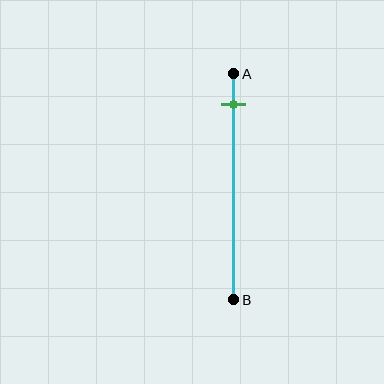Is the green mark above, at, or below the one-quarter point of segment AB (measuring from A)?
The green mark is above the one-quarter point of segment AB.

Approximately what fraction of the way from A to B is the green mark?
The green mark is approximately 15% of the way from A to B.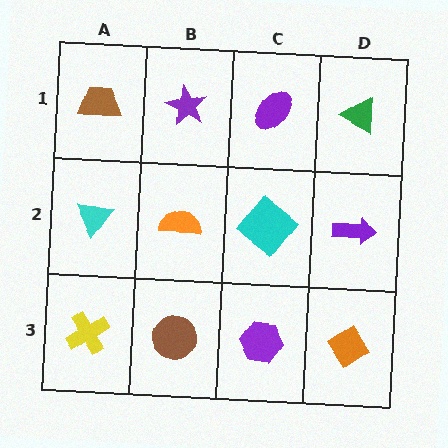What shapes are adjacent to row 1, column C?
A cyan diamond (row 2, column C), a purple star (row 1, column B), a green triangle (row 1, column D).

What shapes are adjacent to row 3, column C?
A cyan diamond (row 2, column C), a brown circle (row 3, column B), an orange diamond (row 3, column D).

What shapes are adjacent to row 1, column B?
An orange semicircle (row 2, column B), a brown trapezoid (row 1, column A), a purple ellipse (row 1, column C).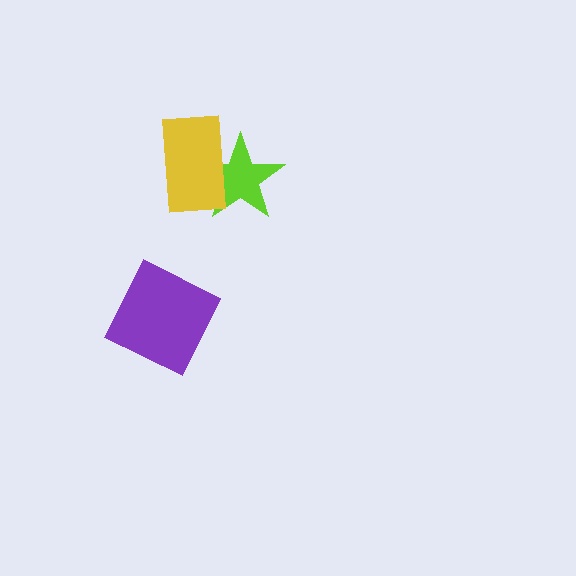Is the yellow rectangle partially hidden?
No, no other shape covers it.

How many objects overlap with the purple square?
0 objects overlap with the purple square.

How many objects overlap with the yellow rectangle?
1 object overlaps with the yellow rectangle.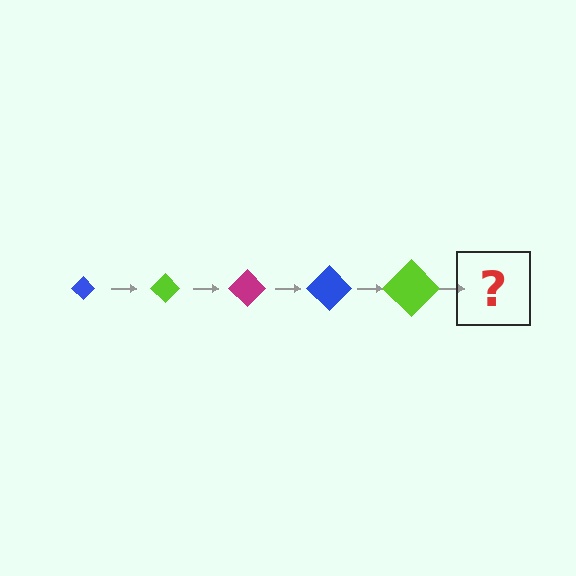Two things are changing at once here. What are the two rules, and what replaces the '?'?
The two rules are that the diamond grows larger each step and the color cycles through blue, lime, and magenta. The '?' should be a magenta diamond, larger than the previous one.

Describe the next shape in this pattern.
It should be a magenta diamond, larger than the previous one.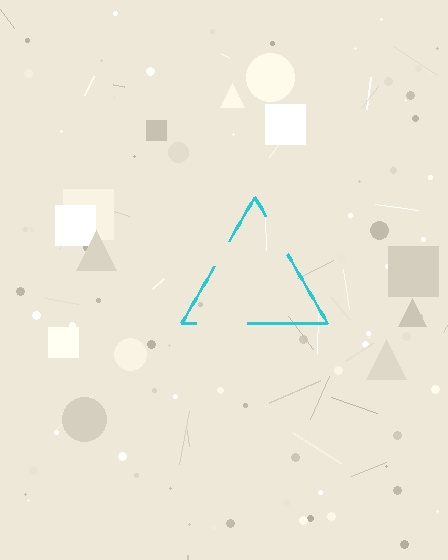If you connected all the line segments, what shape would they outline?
They would outline a triangle.